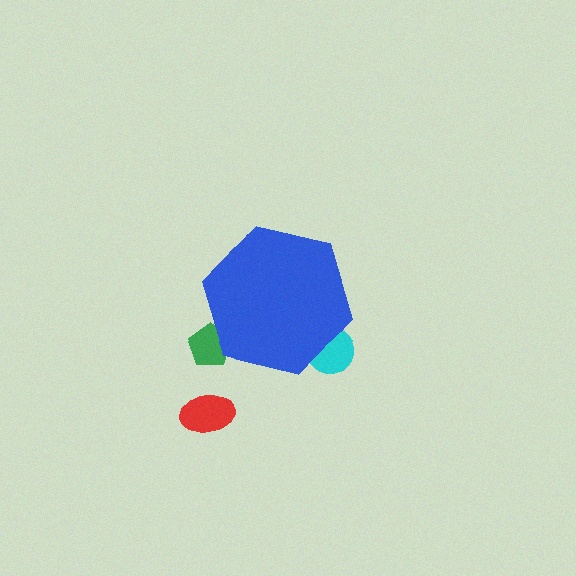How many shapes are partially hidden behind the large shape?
2 shapes are partially hidden.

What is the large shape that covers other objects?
A blue hexagon.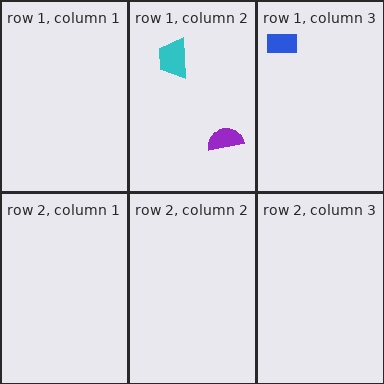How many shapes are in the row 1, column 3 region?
1.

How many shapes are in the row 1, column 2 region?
2.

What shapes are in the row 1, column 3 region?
The blue rectangle.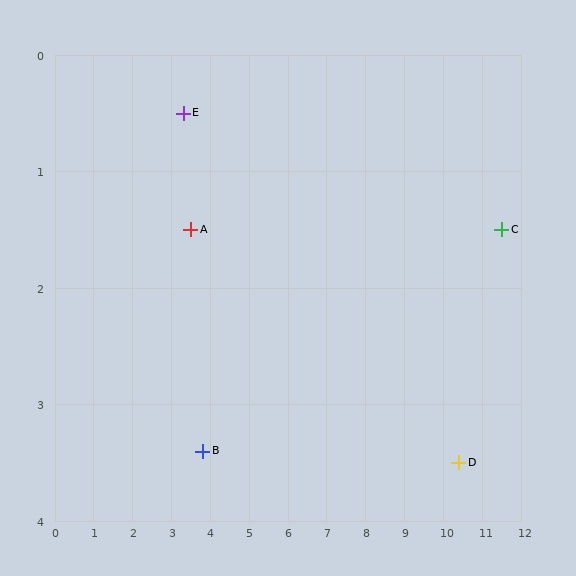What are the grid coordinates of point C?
Point C is at approximately (11.5, 1.5).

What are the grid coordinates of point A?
Point A is at approximately (3.5, 1.5).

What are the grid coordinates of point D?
Point D is at approximately (10.4, 3.5).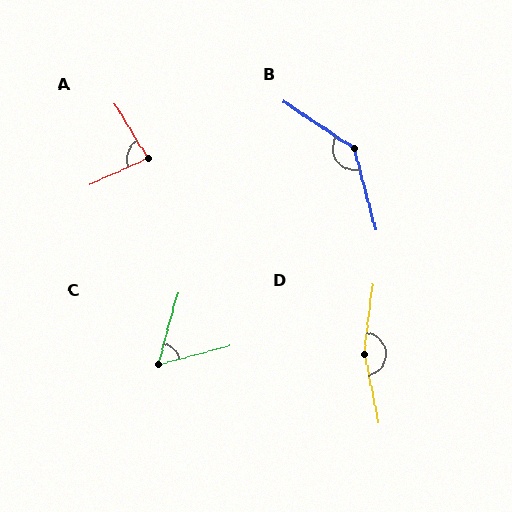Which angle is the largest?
D, at approximately 162 degrees.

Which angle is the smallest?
C, at approximately 60 degrees.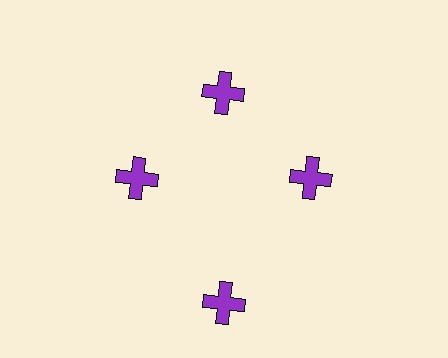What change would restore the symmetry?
The symmetry would be restored by moving it inward, back onto the ring so that all 4 crosses sit at equal angles and equal distance from the center.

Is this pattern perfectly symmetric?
No. The 4 purple crosses are arranged in a ring, but one element near the 6 o'clock position is pushed outward from the center, breaking the 4-fold rotational symmetry.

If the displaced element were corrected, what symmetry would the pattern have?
It would have 4-fold rotational symmetry — the pattern would map onto itself every 90 degrees.